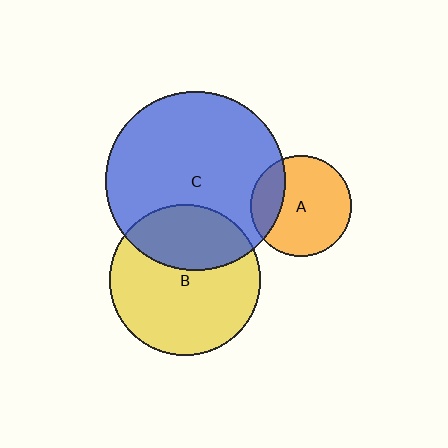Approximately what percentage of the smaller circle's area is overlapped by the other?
Approximately 25%.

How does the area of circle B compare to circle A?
Approximately 2.2 times.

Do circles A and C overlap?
Yes.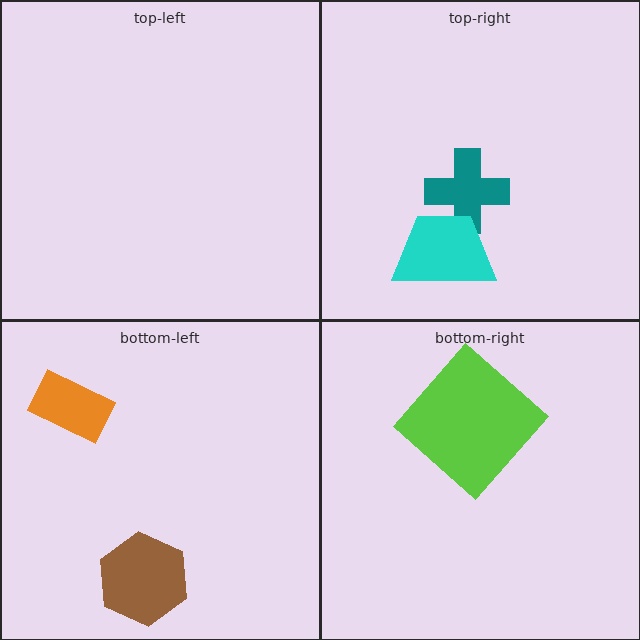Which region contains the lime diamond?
The bottom-right region.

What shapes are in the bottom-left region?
The brown hexagon, the orange rectangle.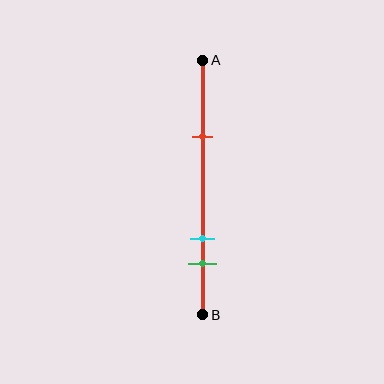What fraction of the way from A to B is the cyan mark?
The cyan mark is approximately 70% (0.7) of the way from A to B.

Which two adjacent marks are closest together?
The cyan and green marks are the closest adjacent pair.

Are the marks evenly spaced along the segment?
No, the marks are not evenly spaced.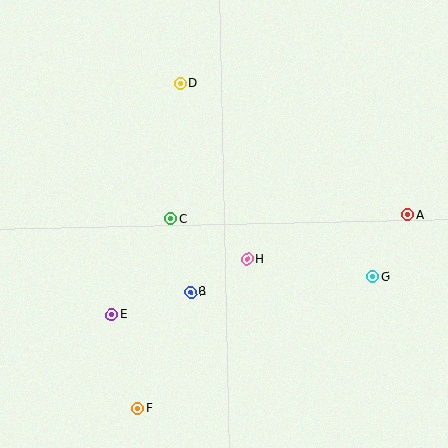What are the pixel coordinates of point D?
Point D is at (180, 83).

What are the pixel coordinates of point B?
Point B is at (191, 292).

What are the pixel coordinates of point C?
Point C is at (170, 219).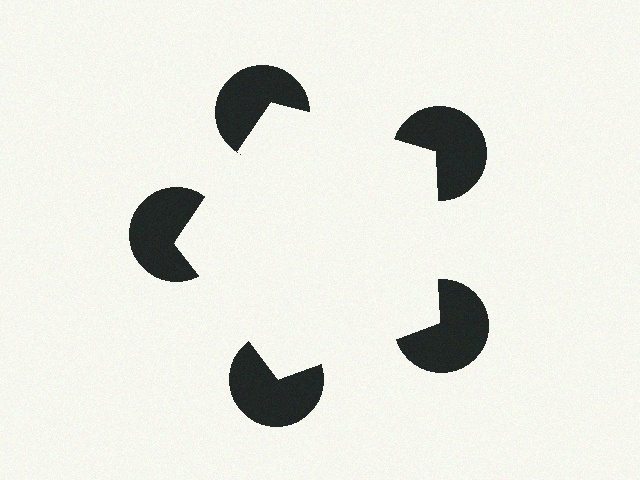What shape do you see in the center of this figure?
An illusory pentagon — its edges are inferred from the aligned wedge cuts in the pac-man discs, not physically drawn.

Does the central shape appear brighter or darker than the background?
It typically appears slightly brighter than the background, even though no actual brightness change is drawn.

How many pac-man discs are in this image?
There are 5 — one at each vertex of the illusory pentagon.